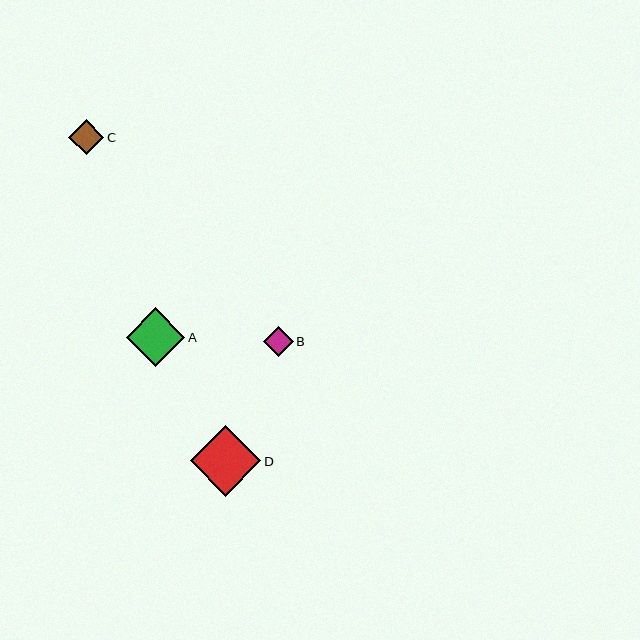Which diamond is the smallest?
Diamond B is the smallest with a size of approximately 30 pixels.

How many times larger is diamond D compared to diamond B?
Diamond D is approximately 2.4 times the size of diamond B.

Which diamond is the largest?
Diamond D is the largest with a size of approximately 71 pixels.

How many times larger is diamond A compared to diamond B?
Diamond A is approximately 1.9 times the size of diamond B.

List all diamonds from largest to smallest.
From largest to smallest: D, A, C, B.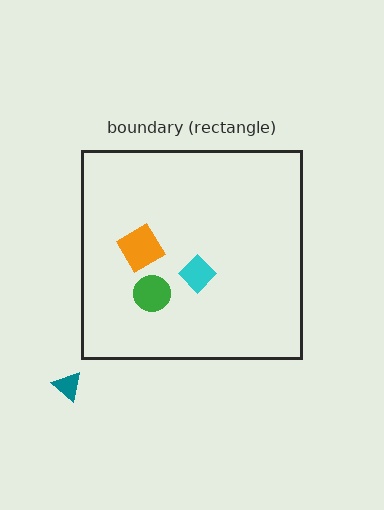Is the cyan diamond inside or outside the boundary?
Inside.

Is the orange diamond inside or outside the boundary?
Inside.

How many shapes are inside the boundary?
3 inside, 1 outside.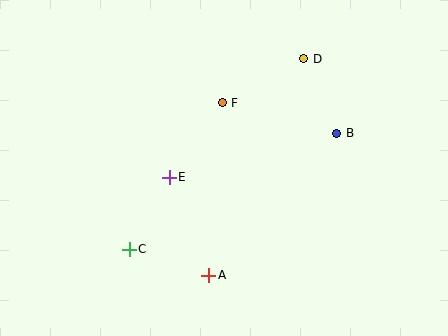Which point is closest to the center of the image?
Point E at (169, 178) is closest to the center.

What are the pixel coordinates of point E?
Point E is at (169, 178).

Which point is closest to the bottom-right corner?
Point B is closest to the bottom-right corner.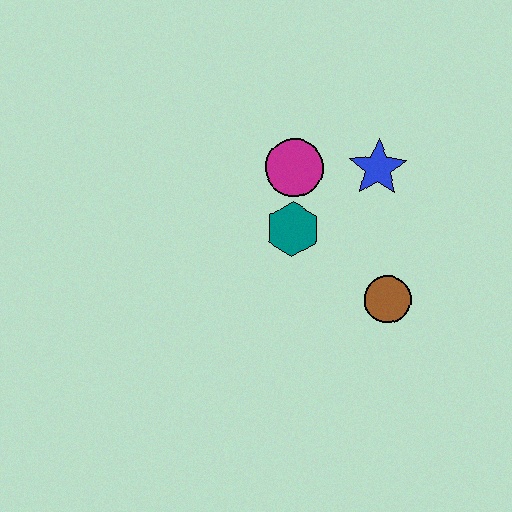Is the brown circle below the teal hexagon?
Yes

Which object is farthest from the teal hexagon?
The brown circle is farthest from the teal hexagon.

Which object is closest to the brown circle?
The teal hexagon is closest to the brown circle.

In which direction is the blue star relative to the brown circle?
The blue star is above the brown circle.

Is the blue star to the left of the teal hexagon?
No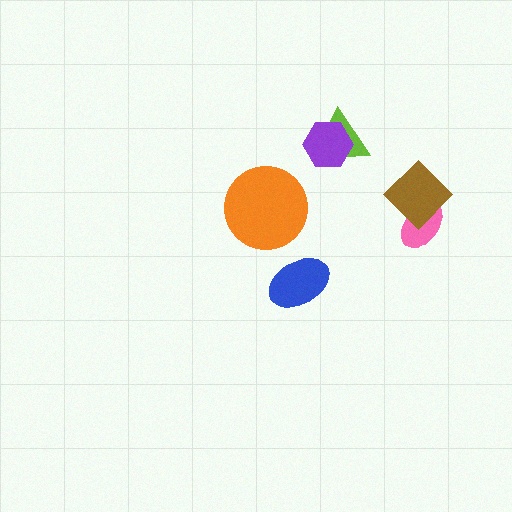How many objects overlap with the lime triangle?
1 object overlaps with the lime triangle.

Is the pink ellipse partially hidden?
Yes, it is partially covered by another shape.